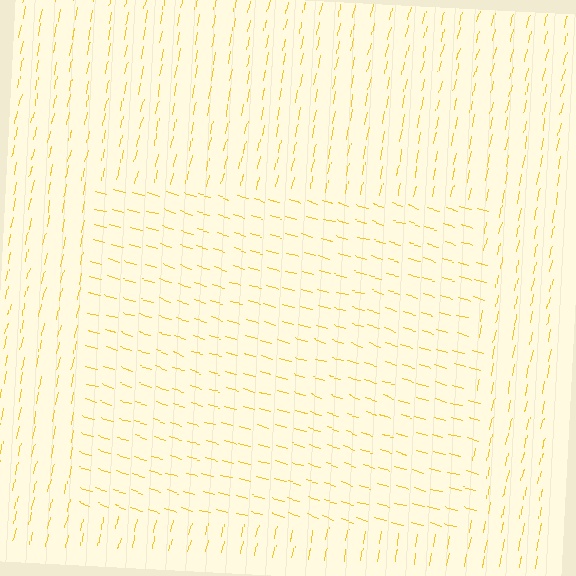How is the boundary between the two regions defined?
The boundary is defined purely by a change in line orientation (approximately 86 degrees difference). All lines are the same color and thickness.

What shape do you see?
I see a rectangle.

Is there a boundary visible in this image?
Yes, there is a texture boundary formed by a change in line orientation.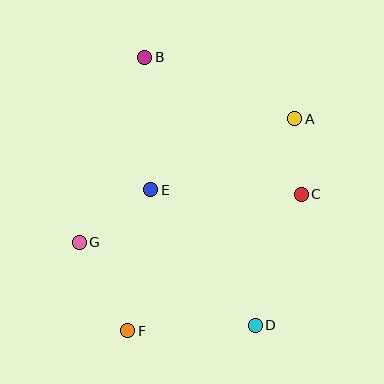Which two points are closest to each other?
Points A and C are closest to each other.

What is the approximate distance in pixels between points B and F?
The distance between B and F is approximately 274 pixels.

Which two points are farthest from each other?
Points B and D are farthest from each other.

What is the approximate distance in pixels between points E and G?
The distance between E and G is approximately 88 pixels.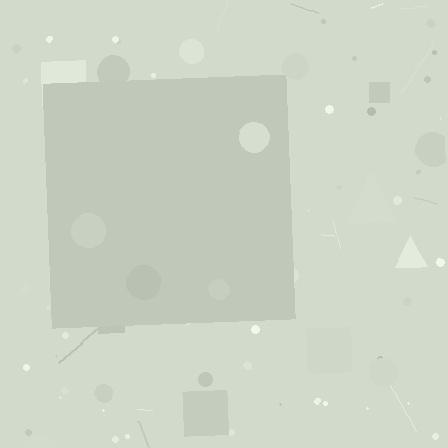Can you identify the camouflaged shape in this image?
The camouflaged shape is a square.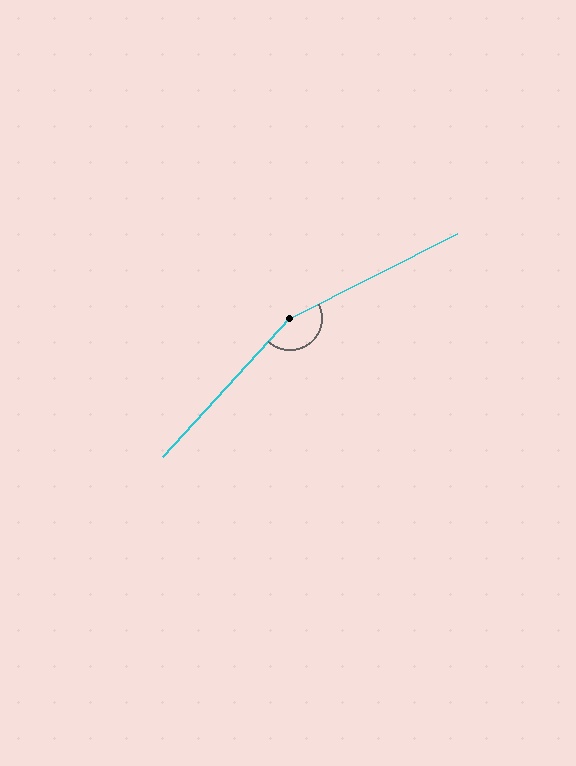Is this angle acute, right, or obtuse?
It is obtuse.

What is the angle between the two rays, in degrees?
Approximately 160 degrees.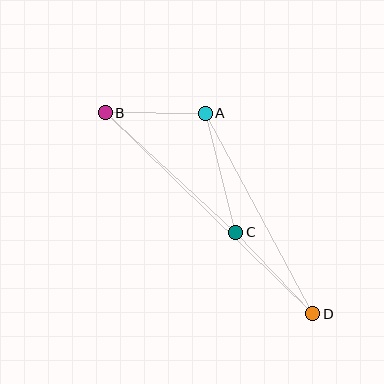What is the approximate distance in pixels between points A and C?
The distance between A and C is approximately 123 pixels.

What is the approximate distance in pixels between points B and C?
The distance between B and C is approximately 177 pixels.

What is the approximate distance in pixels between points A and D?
The distance between A and D is approximately 228 pixels.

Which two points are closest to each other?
Points A and B are closest to each other.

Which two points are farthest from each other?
Points B and D are farthest from each other.